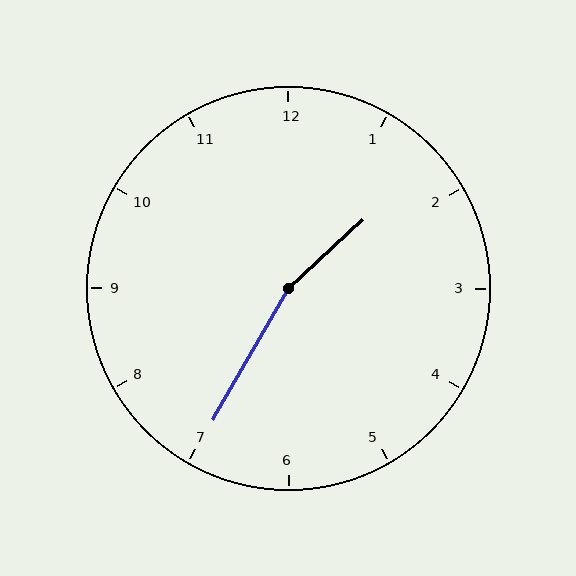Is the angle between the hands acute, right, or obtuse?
It is obtuse.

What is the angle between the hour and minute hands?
Approximately 162 degrees.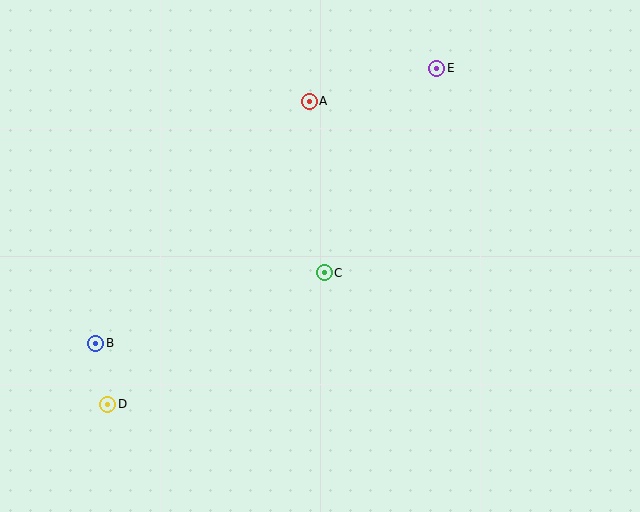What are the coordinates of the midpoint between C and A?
The midpoint between C and A is at (317, 187).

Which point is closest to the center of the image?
Point C at (324, 273) is closest to the center.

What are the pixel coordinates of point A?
Point A is at (309, 101).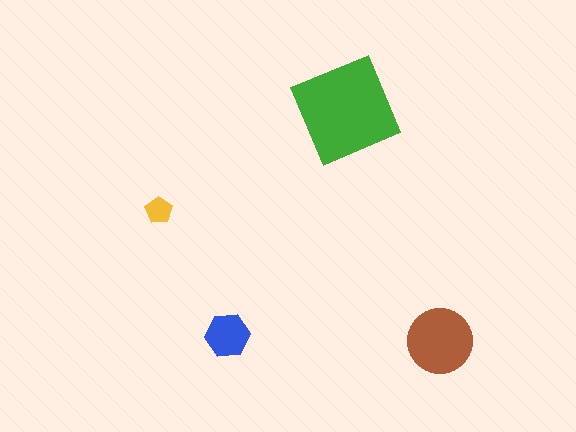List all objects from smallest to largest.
The yellow pentagon, the blue hexagon, the brown circle, the green diamond.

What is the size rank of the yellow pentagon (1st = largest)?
4th.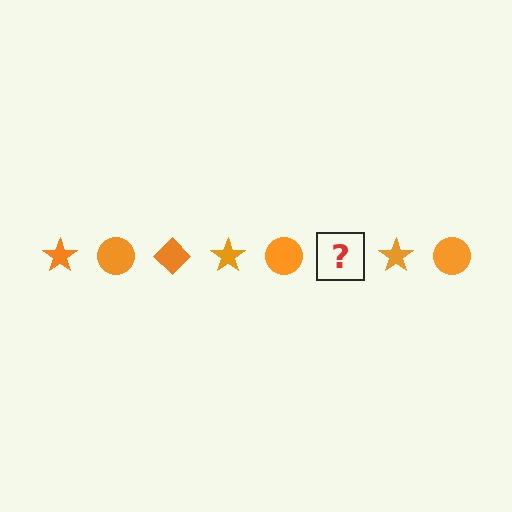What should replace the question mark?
The question mark should be replaced with an orange diamond.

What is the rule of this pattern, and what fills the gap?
The rule is that the pattern cycles through star, circle, diamond shapes in orange. The gap should be filled with an orange diamond.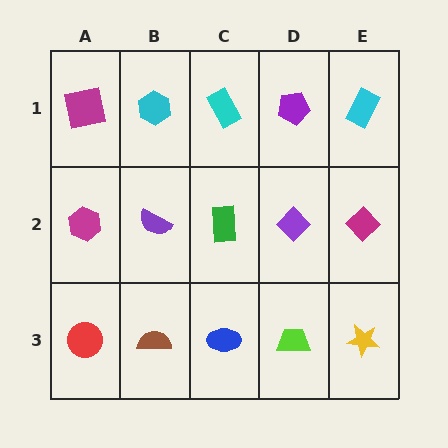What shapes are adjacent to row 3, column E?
A magenta diamond (row 2, column E), a lime trapezoid (row 3, column D).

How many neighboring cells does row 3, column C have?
3.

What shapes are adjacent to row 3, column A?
A magenta hexagon (row 2, column A), a brown semicircle (row 3, column B).